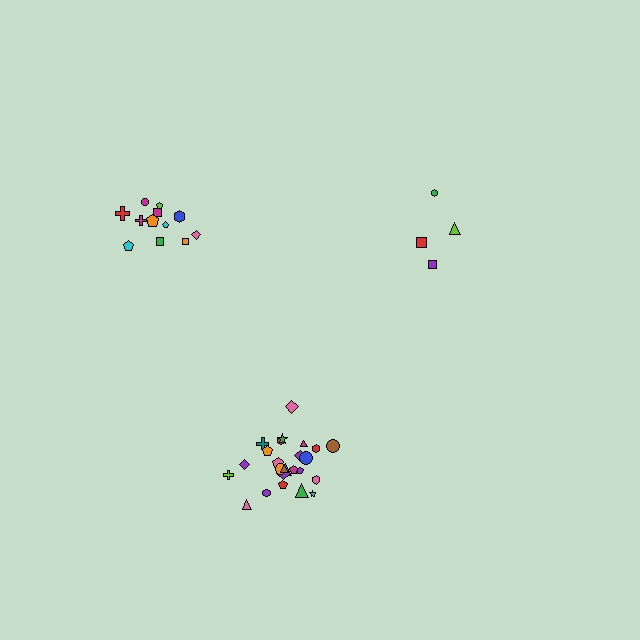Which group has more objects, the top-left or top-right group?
The top-left group.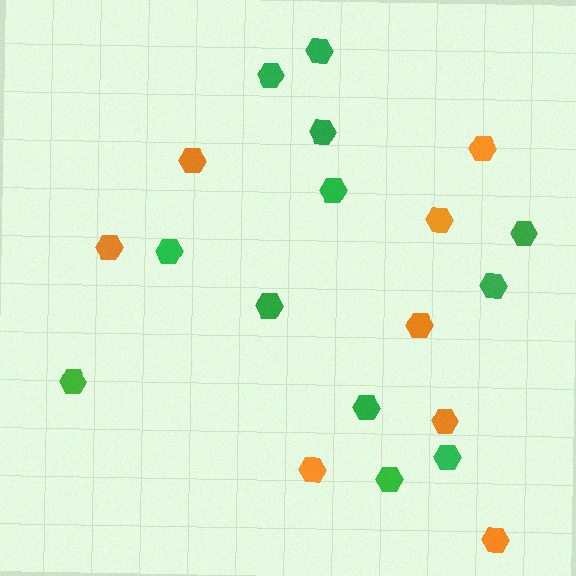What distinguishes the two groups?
There are 2 groups: one group of orange hexagons (8) and one group of green hexagons (12).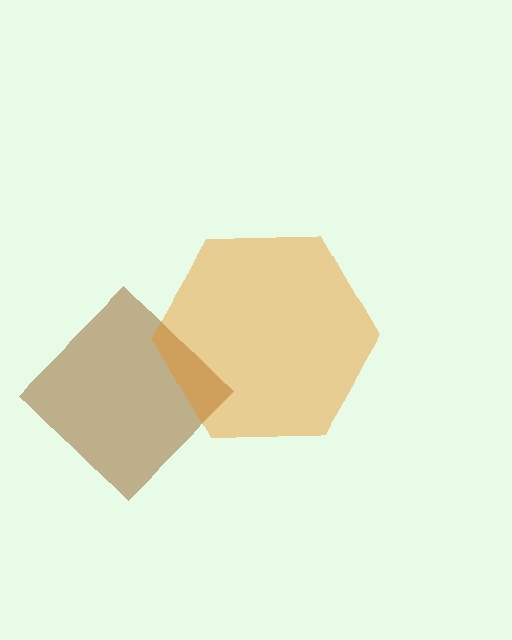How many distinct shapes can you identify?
There are 2 distinct shapes: a brown diamond, an orange hexagon.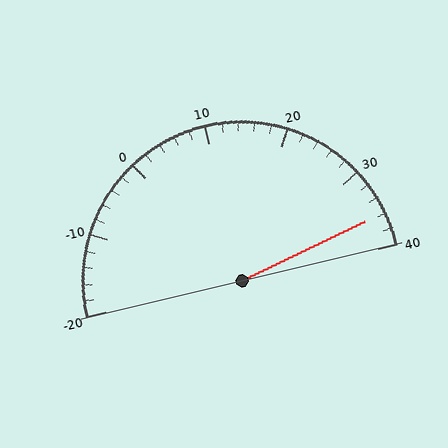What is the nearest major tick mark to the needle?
The nearest major tick mark is 40.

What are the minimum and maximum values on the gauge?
The gauge ranges from -20 to 40.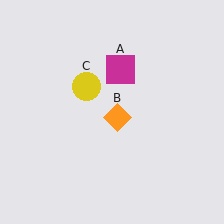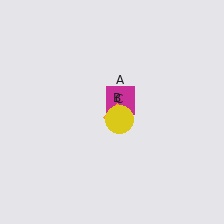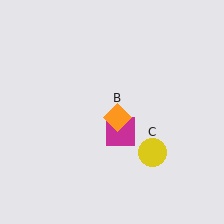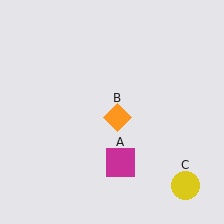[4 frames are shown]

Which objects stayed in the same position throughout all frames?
Orange diamond (object B) remained stationary.